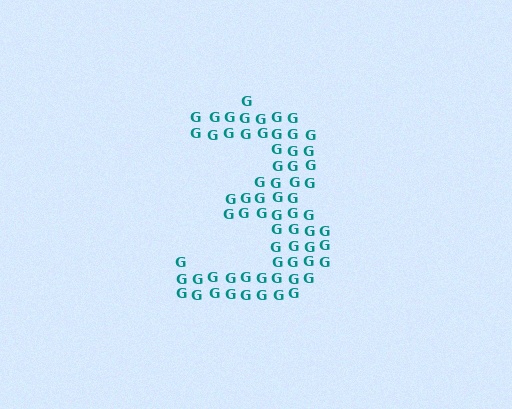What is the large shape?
The large shape is the digit 3.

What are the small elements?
The small elements are letter G's.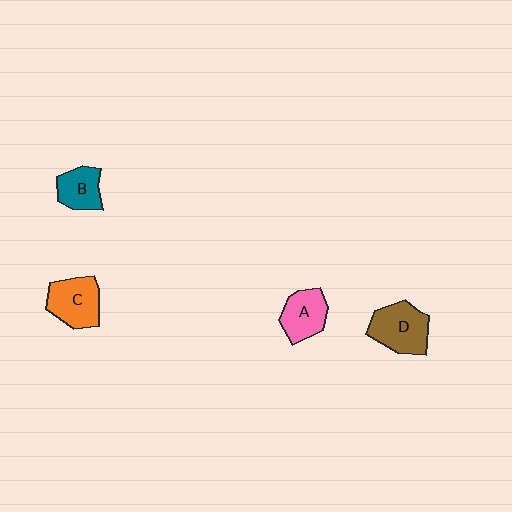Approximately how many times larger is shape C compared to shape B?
Approximately 1.4 times.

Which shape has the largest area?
Shape D (brown).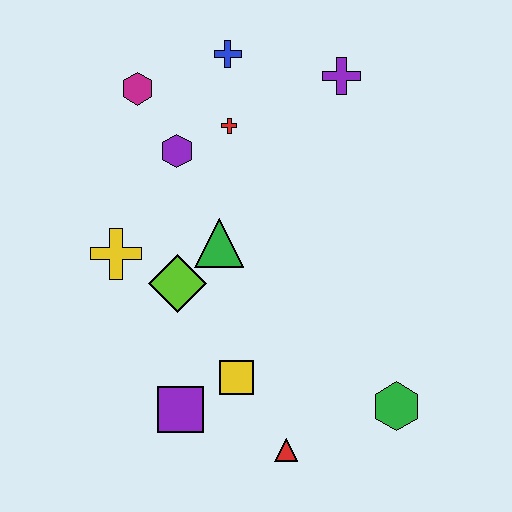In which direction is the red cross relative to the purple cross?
The red cross is to the left of the purple cross.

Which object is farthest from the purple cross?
The red triangle is farthest from the purple cross.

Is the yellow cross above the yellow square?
Yes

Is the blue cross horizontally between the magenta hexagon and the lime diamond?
No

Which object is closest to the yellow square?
The purple square is closest to the yellow square.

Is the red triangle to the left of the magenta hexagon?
No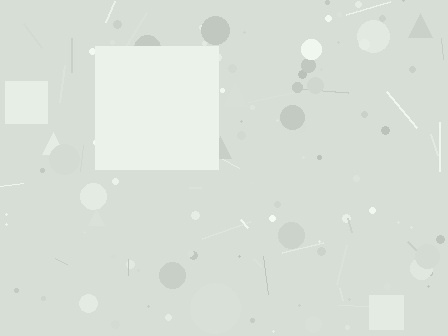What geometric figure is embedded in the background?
A square is embedded in the background.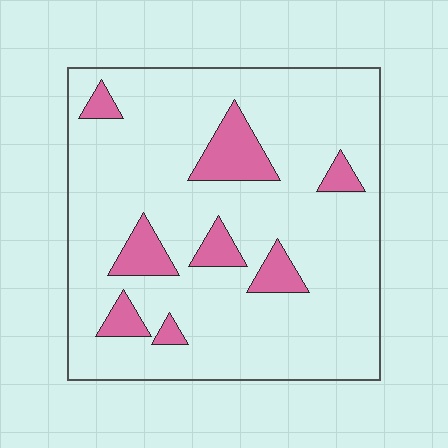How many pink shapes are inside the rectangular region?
8.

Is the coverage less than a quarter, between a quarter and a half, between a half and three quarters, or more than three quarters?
Less than a quarter.